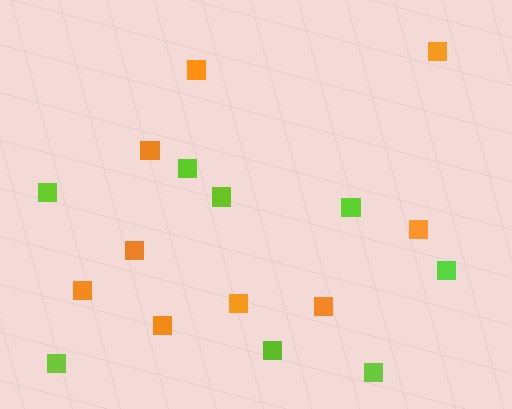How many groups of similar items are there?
There are 2 groups: one group of lime squares (8) and one group of orange squares (9).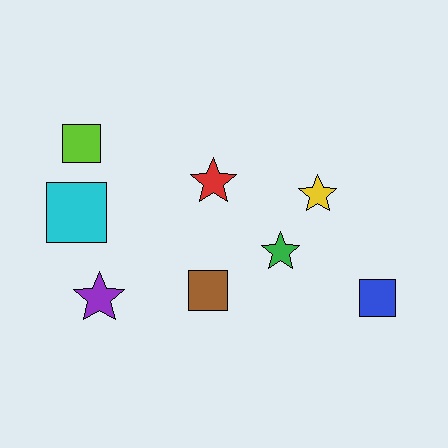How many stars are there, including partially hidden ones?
There are 4 stars.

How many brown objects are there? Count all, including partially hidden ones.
There is 1 brown object.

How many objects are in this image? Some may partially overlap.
There are 8 objects.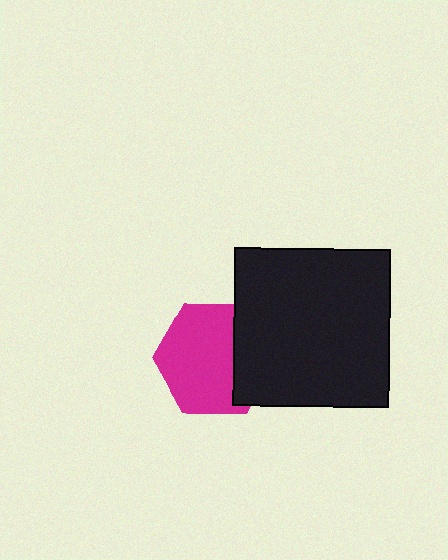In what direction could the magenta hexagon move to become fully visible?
The magenta hexagon could move left. That would shift it out from behind the black rectangle entirely.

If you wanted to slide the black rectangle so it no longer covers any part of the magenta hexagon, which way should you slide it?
Slide it right — that is the most direct way to separate the two shapes.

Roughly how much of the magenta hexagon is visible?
Most of it is visible (roughly 69%).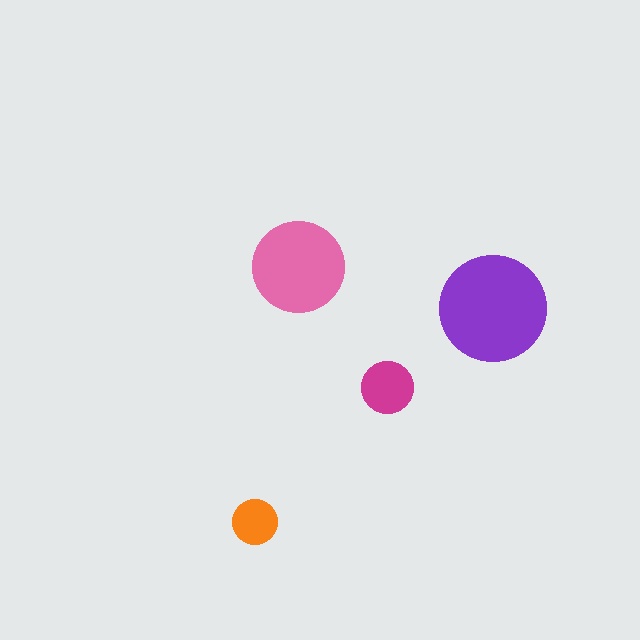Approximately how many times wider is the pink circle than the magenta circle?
About 2 times wider.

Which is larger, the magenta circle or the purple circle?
The purple one.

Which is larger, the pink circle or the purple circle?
The purple one.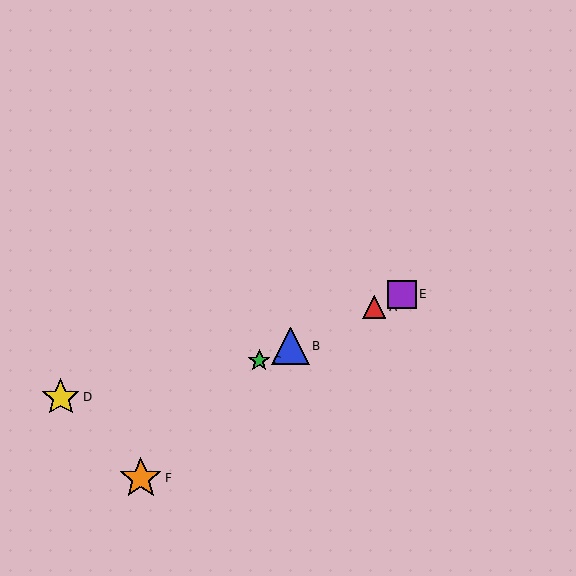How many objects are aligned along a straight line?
4 objects (A, B, C, E) are aligned along a straight line.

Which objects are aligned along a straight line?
Objects A, B, C, E are aligned along a straight line.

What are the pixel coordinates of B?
Object B is at (291, 346).